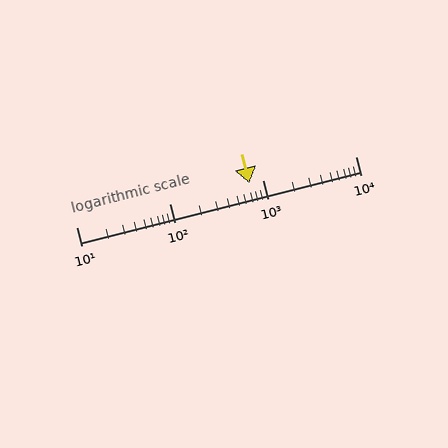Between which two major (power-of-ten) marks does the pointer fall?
The pointer is between 100 and 1000.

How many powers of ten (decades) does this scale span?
The scale spans 3 decades, from 10 to 10000.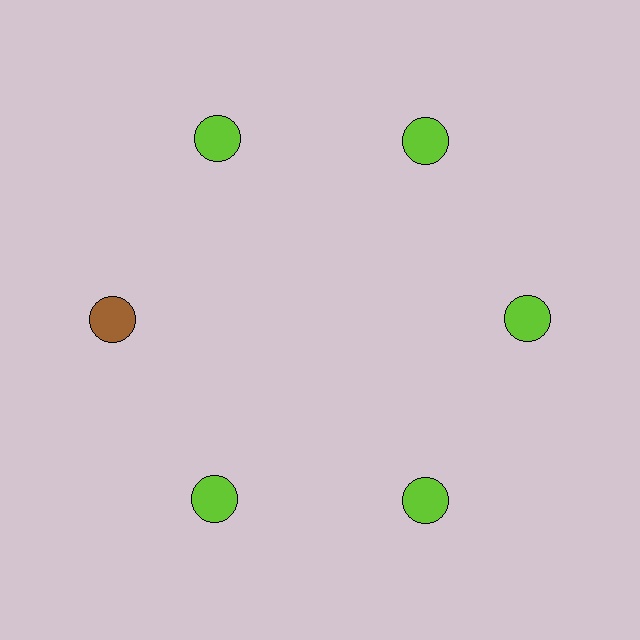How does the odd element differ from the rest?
It has a different color: brown instead of lime.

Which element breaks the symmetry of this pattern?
The brown circle at roughly the 9 o'clock position breaks the symmetry. All other shapes are lime circles.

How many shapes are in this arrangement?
There are 6 shapes arranged in a ring pattern.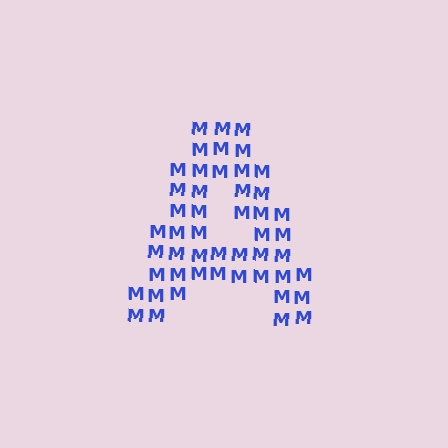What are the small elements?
The small elements are letter M's.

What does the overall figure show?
The overall figure shows the letter A.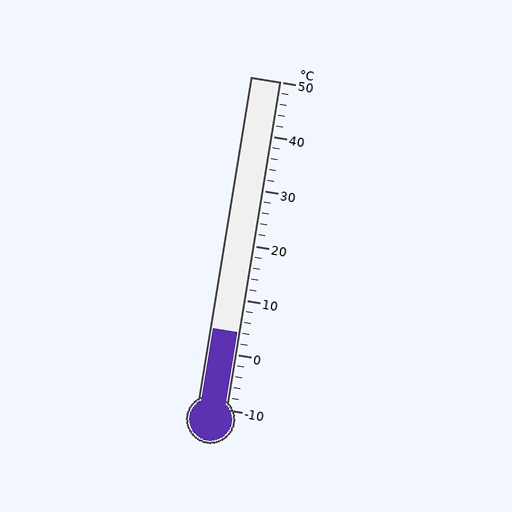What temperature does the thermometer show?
The thermometer shows approximately 4°C.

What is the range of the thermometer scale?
The thermometer scale ranges from -10°C to 50°C.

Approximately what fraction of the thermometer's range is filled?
The thermometer is filled to approximately 25% of its range.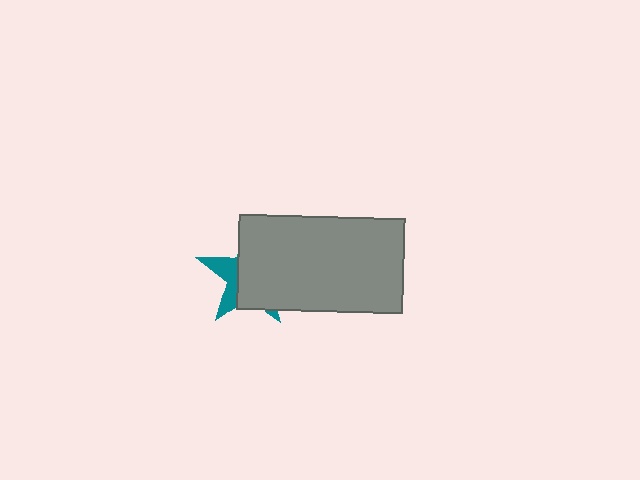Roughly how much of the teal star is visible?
A small part of it is visible (roughly 31%).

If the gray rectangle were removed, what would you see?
You would see the complete teal star.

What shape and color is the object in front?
The object in front is a gray rectangle.